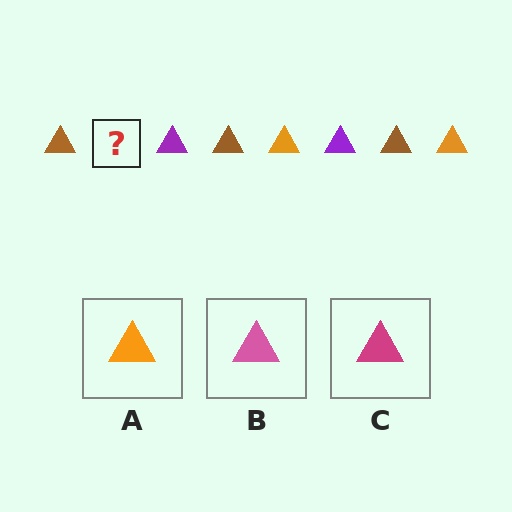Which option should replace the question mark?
Option A.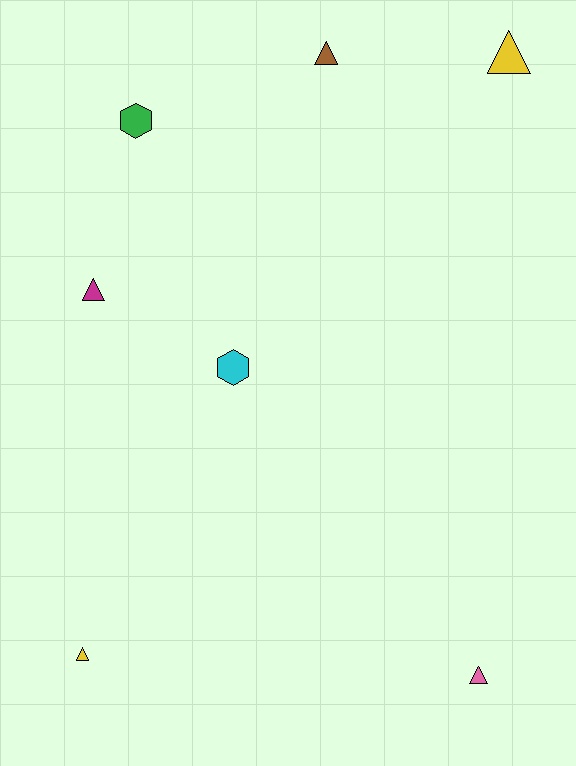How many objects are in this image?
There are 7 objects.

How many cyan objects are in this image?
There is 1 cyan object.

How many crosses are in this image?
There are no crosses.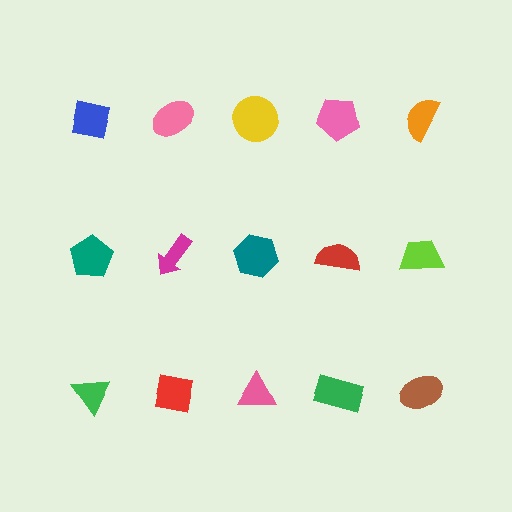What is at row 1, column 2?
A pink ellipse.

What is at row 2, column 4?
A red semicircle.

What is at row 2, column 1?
A teal pentagon.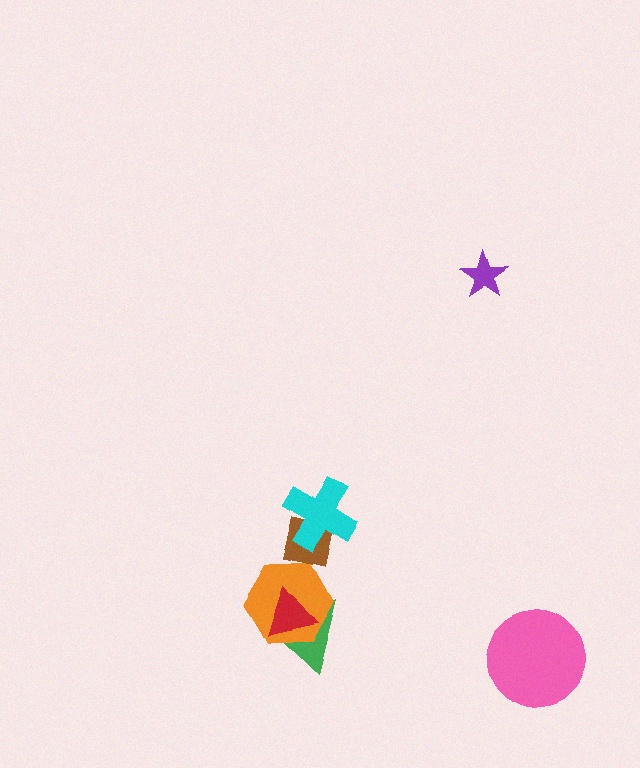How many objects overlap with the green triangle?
2 objects overlap with the green triangle.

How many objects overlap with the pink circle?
0 objects overlap with the pink circle.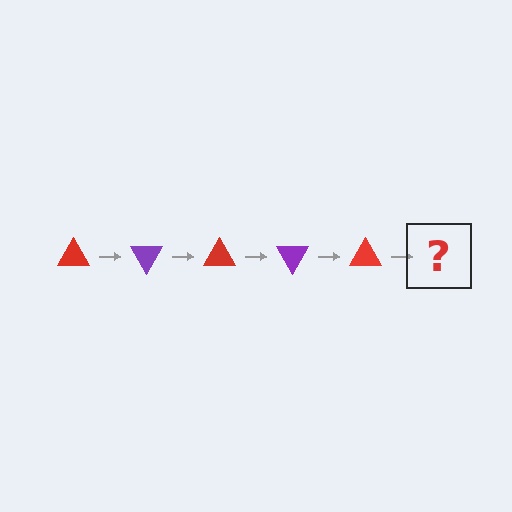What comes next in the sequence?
The next element should be a purple triangle, rotated 300 degrees from the start.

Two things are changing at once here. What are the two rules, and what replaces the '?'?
The two rules are that it rotates 60 degrees each step and the color cycles through red and purple. The '?' should be a purple triangle, rotated 300 degrees from the start.